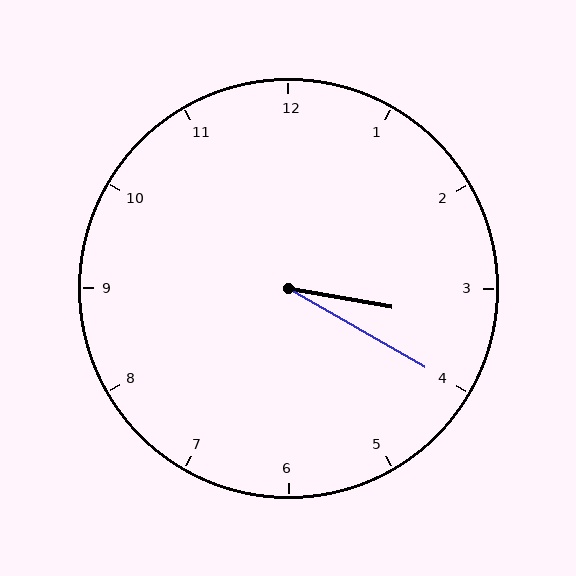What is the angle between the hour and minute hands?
Approximately 20 degrees.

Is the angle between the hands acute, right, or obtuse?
It is acute.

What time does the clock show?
3:20.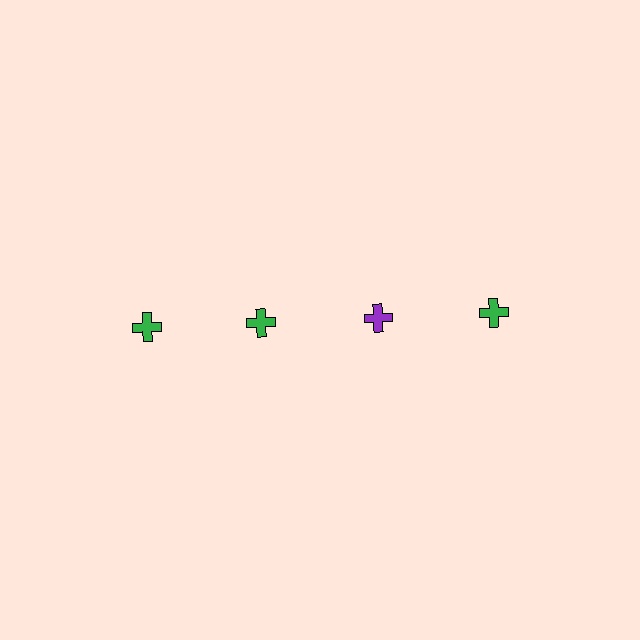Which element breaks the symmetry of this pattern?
The purple cross in the top row, center column breaks the symmetry. All other shapes are green crosses.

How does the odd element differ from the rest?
It has a different color: purple instead of green.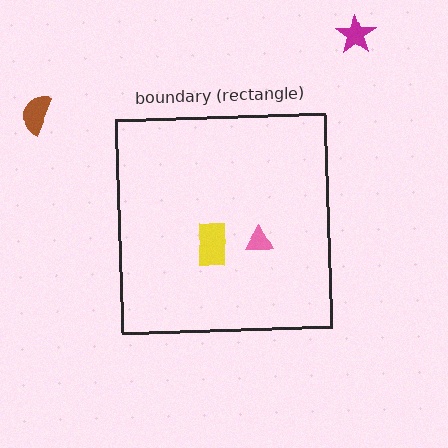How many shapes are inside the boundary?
2 inside, 2 outside.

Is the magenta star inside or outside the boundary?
Outside.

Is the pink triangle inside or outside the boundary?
Inside.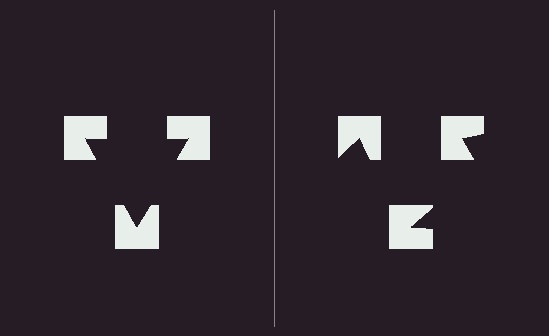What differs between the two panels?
The notched squares are positioned identically on both sides; only the wedge orientations differ. On the left they align to a triangle; on the right they are misaligned.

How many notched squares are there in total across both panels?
6 — 3 on each side.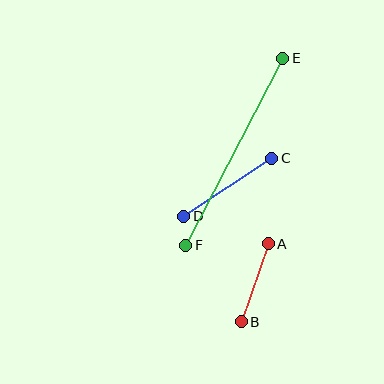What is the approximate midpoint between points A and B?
The midpoint is at approximately (255, 283) pixels.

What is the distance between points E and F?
The distance is approximately 211 pixels.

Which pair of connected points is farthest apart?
Points E and F are farthest apart.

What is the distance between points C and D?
The distance is approximately 105 pixels.